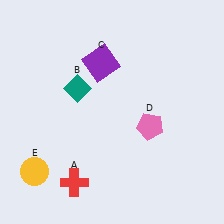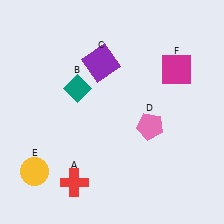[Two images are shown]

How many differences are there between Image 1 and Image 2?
There is 1 difference between the two images.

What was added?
A magenta square (F) was added in Image 2.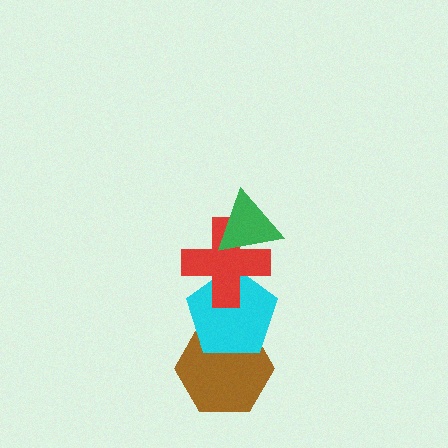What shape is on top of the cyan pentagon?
The red cross is on top of the cyan pentagon.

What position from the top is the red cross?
The red cross is 2nd from the top.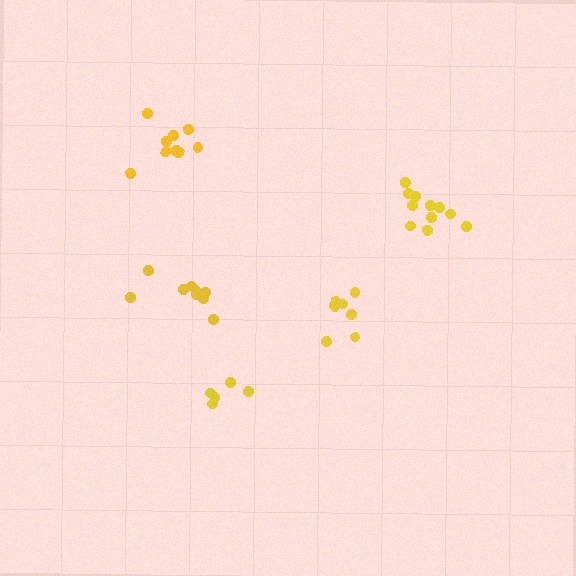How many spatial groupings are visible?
There are 5 spatial groupings.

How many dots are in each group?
Group 1: 11 dots, Group 2: 9 dots, Group 3: 7 dots, Group 4: 9 dots, Group 5: 5 dots (41 total).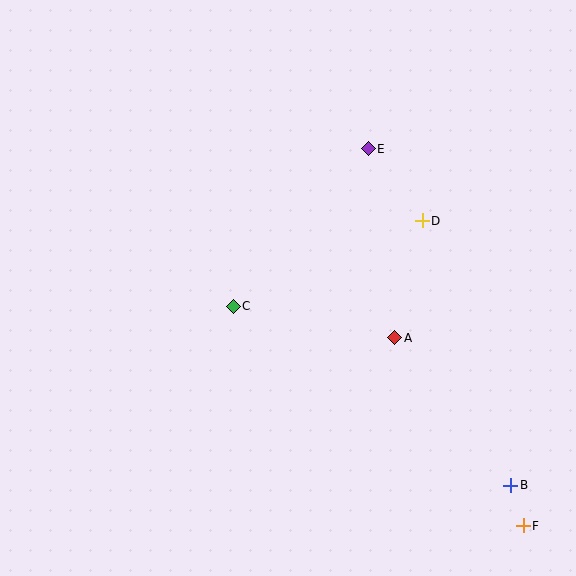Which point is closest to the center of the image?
Point C at (233, 306) is closest to the center.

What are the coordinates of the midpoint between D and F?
The midpoint between D and F is at (473, 373).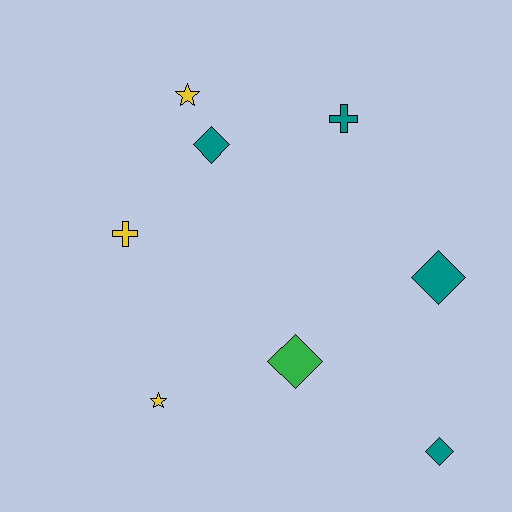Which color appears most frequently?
Teal, with 4 objects.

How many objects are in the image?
There are 8 objects.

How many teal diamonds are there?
There are 3 teal diamonds.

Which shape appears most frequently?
Diamond, with 4 objects.